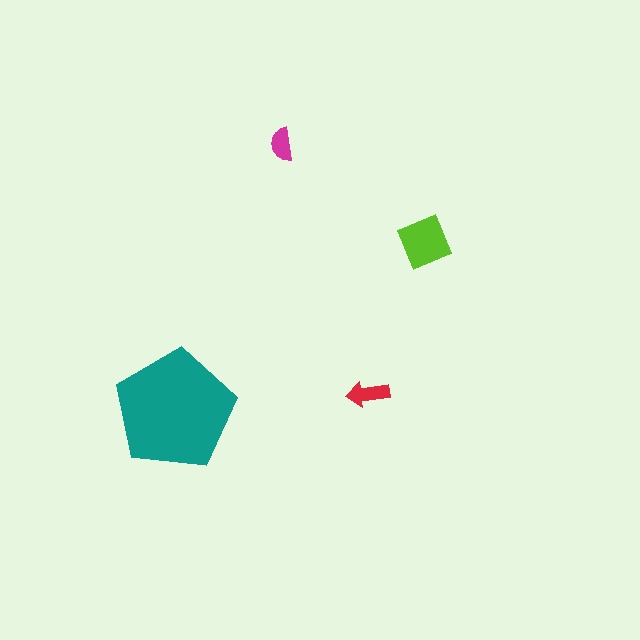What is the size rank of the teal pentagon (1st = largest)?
1st.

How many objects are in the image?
There are 4 objects in the image.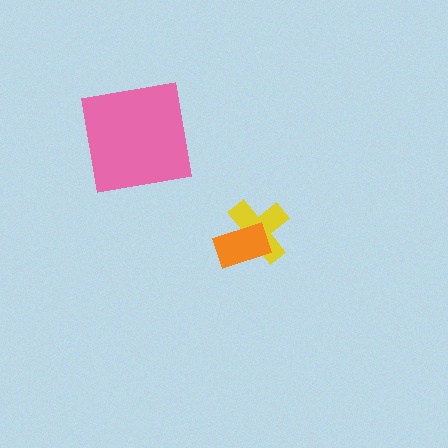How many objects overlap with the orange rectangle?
1 object overlaps with the orange rectangle.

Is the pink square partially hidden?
No, no other shape covers it.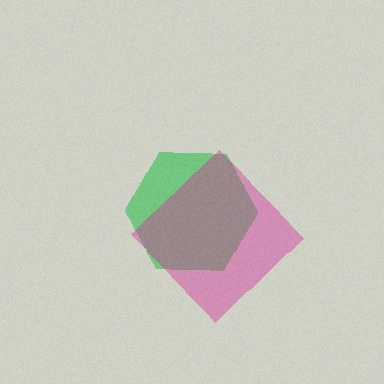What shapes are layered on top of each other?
The layered shapes are: a green hexagon, a magenta diamond.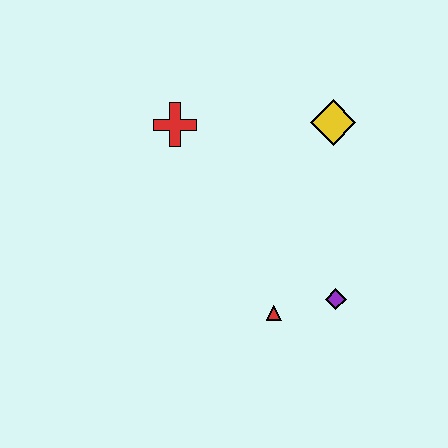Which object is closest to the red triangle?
The purple diamond is closest to the red triangle.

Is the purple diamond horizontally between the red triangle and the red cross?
No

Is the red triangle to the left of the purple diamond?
Yes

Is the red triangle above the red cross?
No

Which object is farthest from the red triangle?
The red cross is farthest from the red triangle.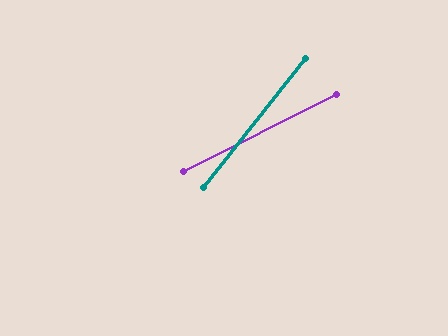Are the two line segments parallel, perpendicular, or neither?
Neither parallel nor perpendicular — they differ by about 25°.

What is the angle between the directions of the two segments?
Approximately 25 degrees.